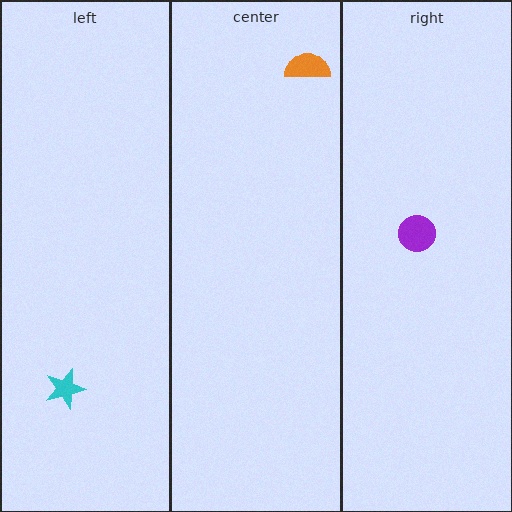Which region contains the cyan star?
The left region.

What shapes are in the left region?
The cyan star.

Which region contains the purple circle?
The right region.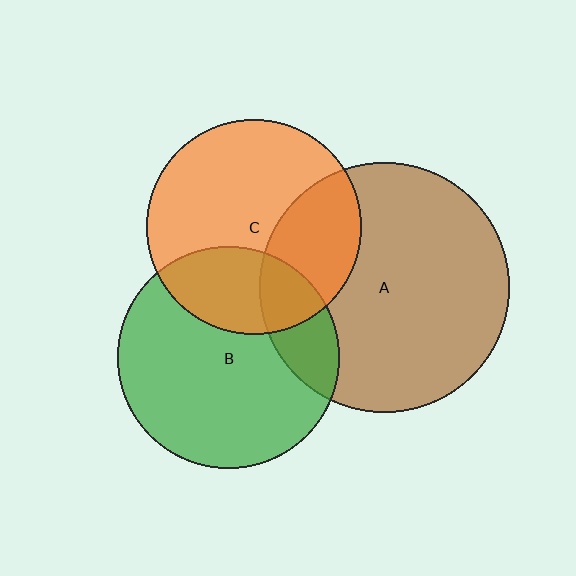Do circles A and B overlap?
Yes.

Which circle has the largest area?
Circle A (brown).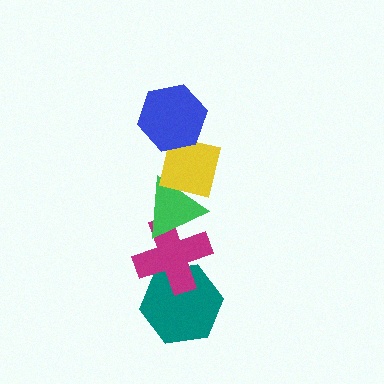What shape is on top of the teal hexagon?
The magenta cross is on top of the teal hexagon.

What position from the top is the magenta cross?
The magenta cross is 4th from the top.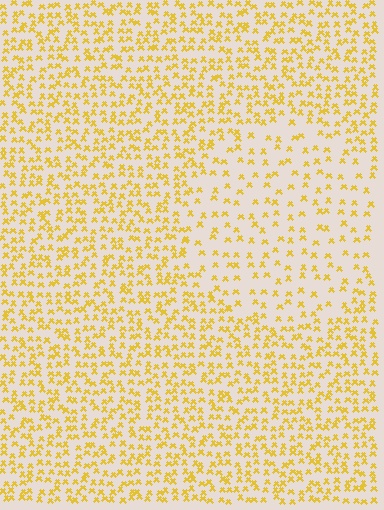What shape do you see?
I see a circle.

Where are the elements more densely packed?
The elements are more densely packed outside the circle boundary.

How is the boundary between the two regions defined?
The boundary is defined by a change in element density (approximately 2.1x ratio). All elements are the same color, size, and shape.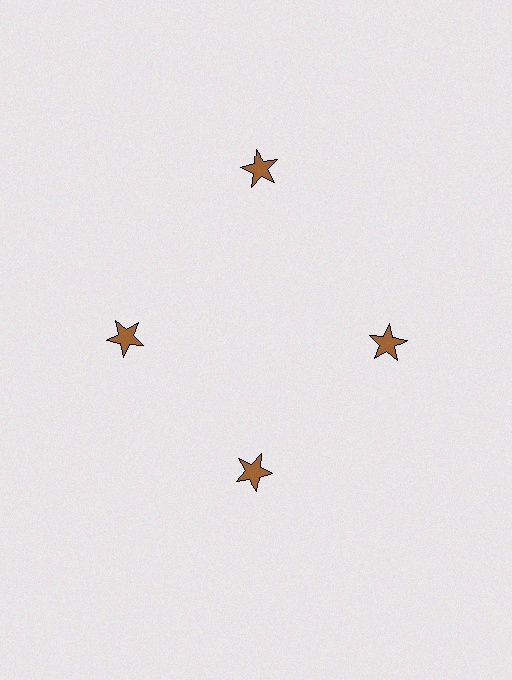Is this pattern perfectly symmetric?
No. The 4 brown stars are arranged in a ring, but one element near the 12 o'clock position is pushed outward from the center, breaking the 4-fold rotational symmetry.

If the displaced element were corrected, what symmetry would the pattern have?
It would have 4-fold rotational symmetry — the pattern would map onto itself every 90 degrees.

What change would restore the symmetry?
The symmetry would be restored by moving it inward, back onto the ring so that all 4 stars sit at equal angles and equal distance from the center.